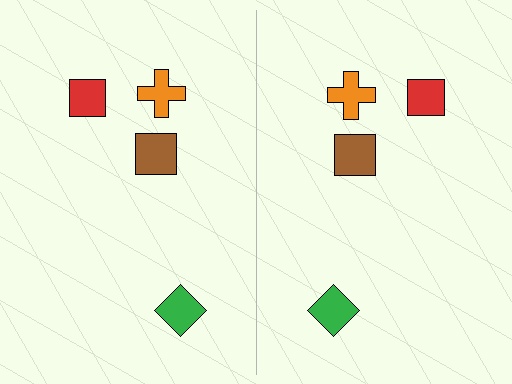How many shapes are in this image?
There are 8 shapes in this image.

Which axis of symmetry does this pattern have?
The pattern has a vertical axis of symmetry running through the center of the image.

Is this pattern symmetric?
Yes, this pattern has bilateral (reflection) symmetry.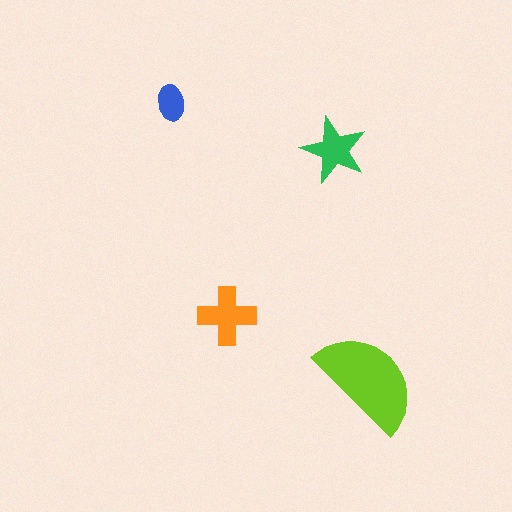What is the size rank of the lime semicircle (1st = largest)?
1st.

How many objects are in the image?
There are 4 objects in the image.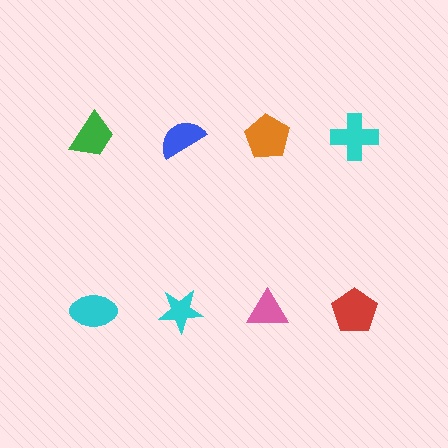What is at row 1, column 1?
A green trapezoid.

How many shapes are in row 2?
4 shapes.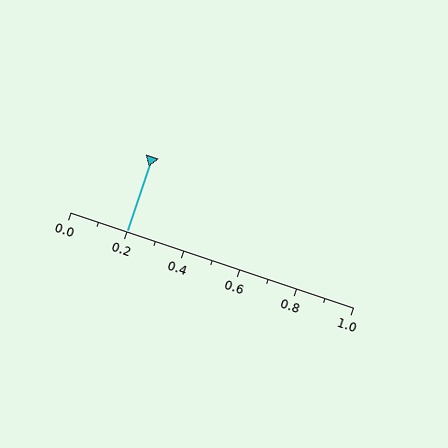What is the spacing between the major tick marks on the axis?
The major ticks are spaced 0.2 apart.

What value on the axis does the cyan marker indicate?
The marker indicates approximately 0.2.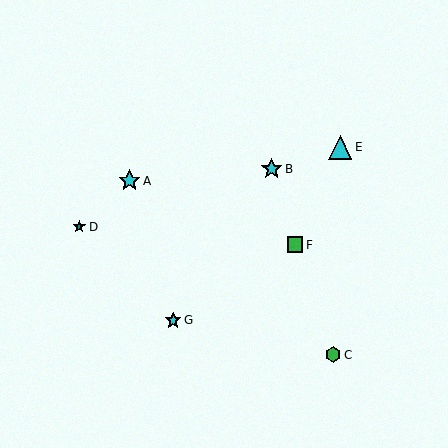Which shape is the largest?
The cyan triangle (labeled E) is the largest.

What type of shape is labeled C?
Shape C is a green hexagon.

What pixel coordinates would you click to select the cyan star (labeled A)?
Click at (129, 181) to select the cyan star A.